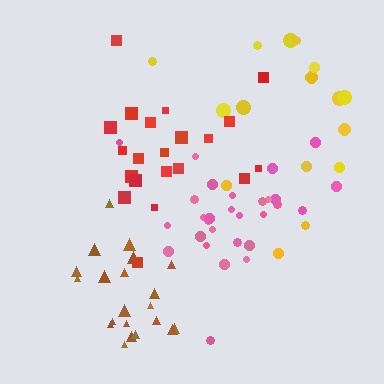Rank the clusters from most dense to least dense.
brown, pink, red, yellow.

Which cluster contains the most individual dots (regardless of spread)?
Pink (29).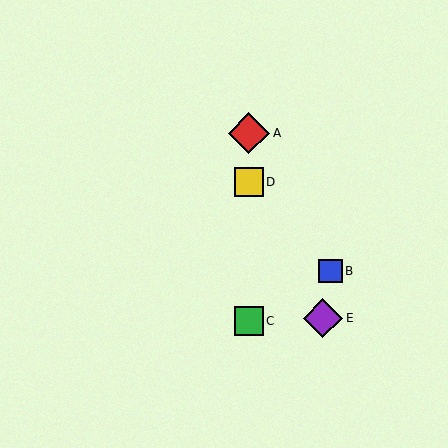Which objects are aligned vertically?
Objects A, C, D are aligned vertically.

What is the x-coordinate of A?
Object A is at x≈249.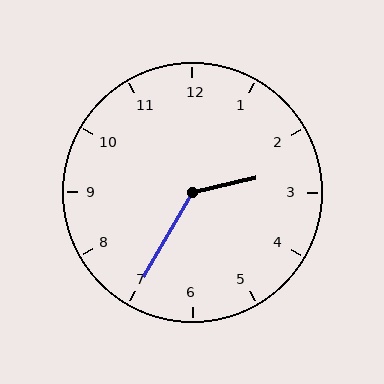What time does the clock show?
2:35.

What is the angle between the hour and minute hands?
Approximately 132 degrees.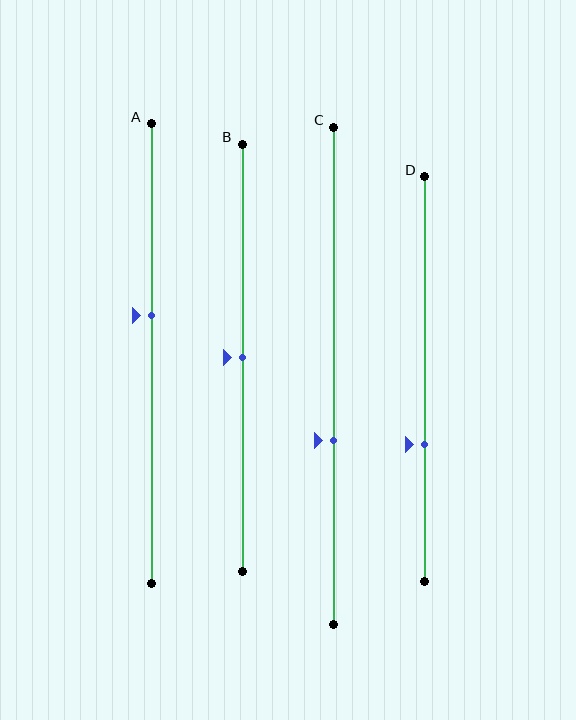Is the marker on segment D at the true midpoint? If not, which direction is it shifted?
No, the marker on segment D is shifted downward by about 16% of the segment length.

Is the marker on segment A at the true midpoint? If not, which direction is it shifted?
No, the marker on segment A is shifted upward by about 8% of the segment length.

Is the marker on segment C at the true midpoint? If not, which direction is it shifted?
No, the marker on segment C is shifted downward by about 13% of the segment length.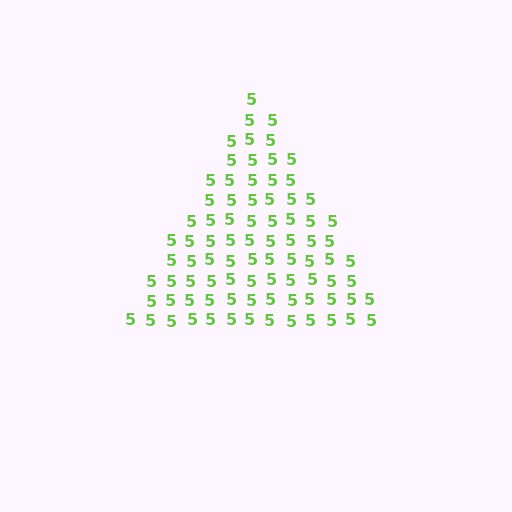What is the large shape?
The large shape is a triangle.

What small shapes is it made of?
It is made of small digit 5's.